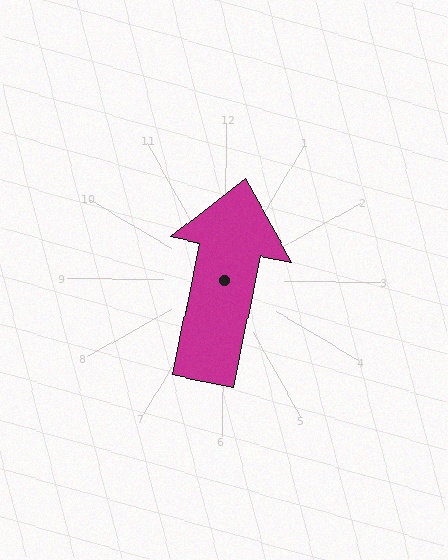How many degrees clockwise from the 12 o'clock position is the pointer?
Approximately 11 degrees.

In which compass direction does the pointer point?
North.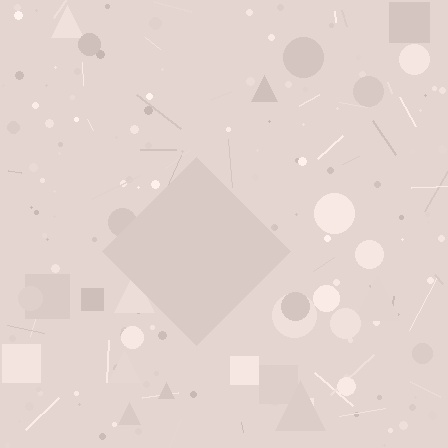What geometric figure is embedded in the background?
A diamond is embedded in the background.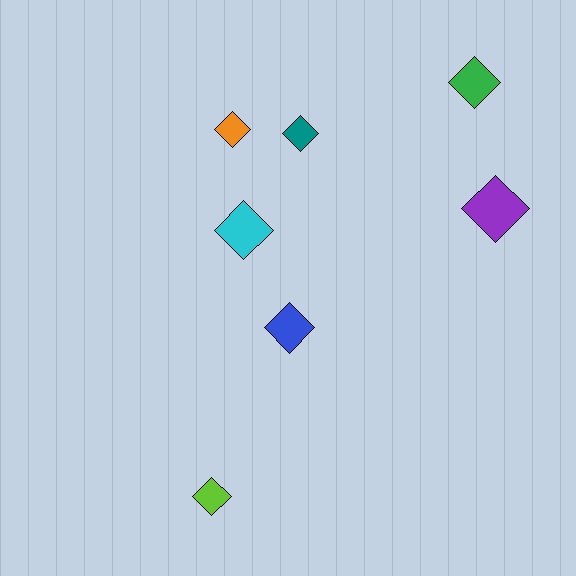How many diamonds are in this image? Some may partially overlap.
There are 7 diamonds.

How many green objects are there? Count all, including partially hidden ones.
There is 1 green object.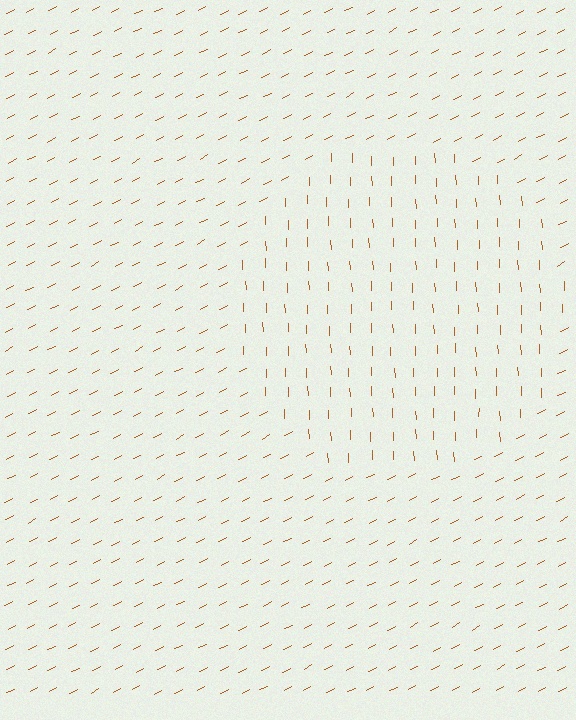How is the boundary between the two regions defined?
The boundary is defined purely by a change in line orientation (approximately 65 degrees difference). All lines are the same color and thickness.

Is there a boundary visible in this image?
Yes, there is a texture boundary formed by a change in line orientation.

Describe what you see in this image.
The image is filled with small brown line segments. A circle region in the image has lines oriented differently from the surrounding lines, creating a visible texture boundary.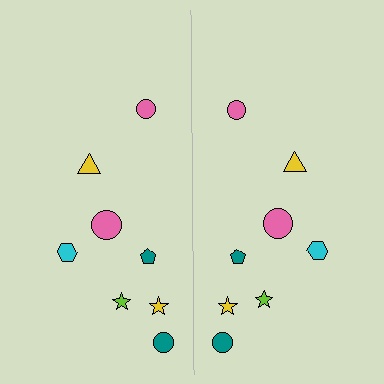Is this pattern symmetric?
Yes, this pattern has bilateral (reflection) symmetry.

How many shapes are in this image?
There are 16 shapes in this image.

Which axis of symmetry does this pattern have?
The pattern has a vertical axis of symmetry running through the center of the image.